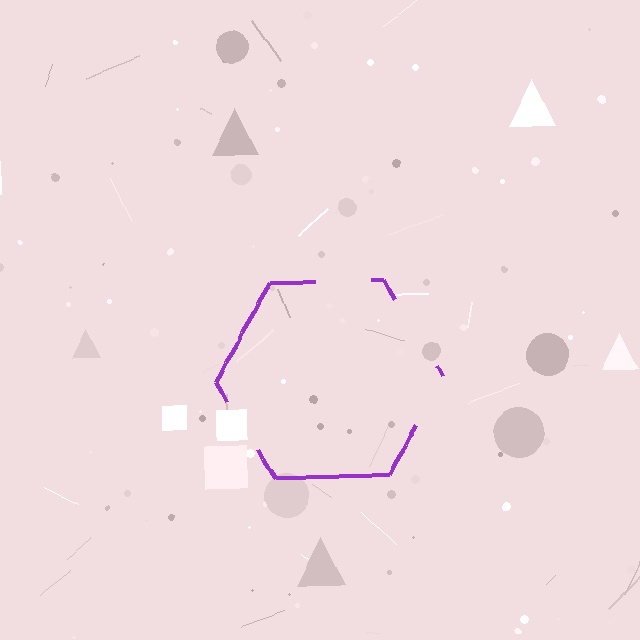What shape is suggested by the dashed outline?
The dashed outline suggests a hexagon.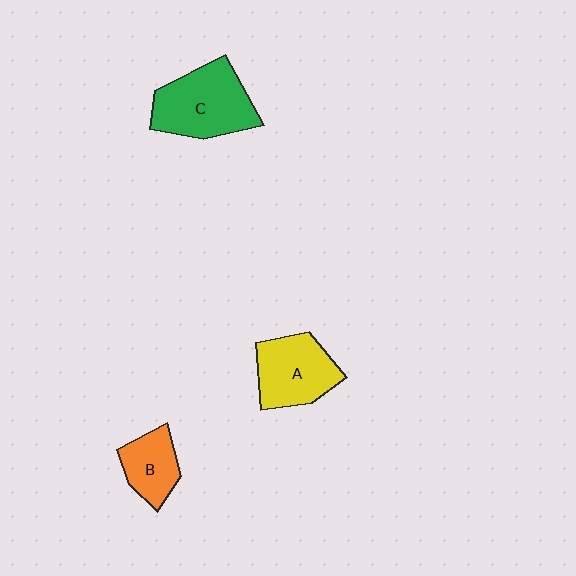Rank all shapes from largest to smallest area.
From largest to smallest: C (green), A (yellow), B (orange).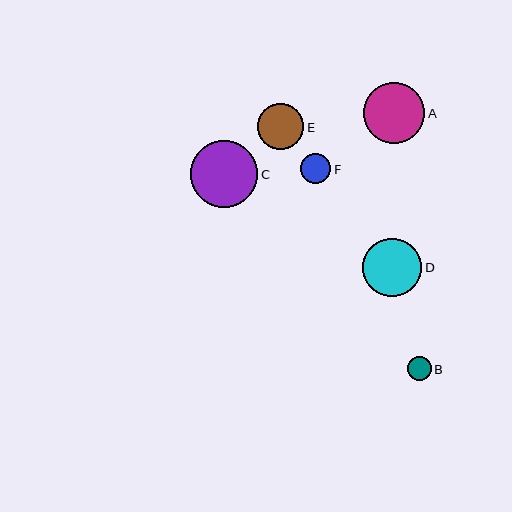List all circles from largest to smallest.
From largest to smallest: C, A, D, E, F, B.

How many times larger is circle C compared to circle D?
Circle C is approximately 1.1 times the size of circle D.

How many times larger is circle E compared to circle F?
Circle E is approximately 1.5 times the size of circle F.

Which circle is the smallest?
Circle B is the smallest with a size of approximately 24 pixels.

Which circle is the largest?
Circle C is the largest with a size of approximately 67 pixels.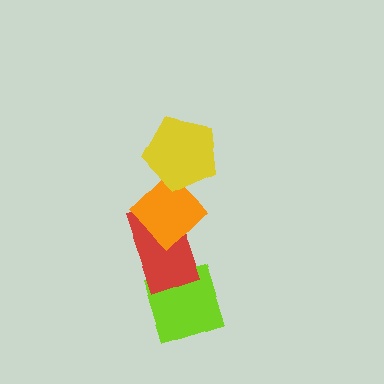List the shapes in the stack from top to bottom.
From top to bottom: the yellow pentagon, the orange diamond, the red rectangle, the lime diamond.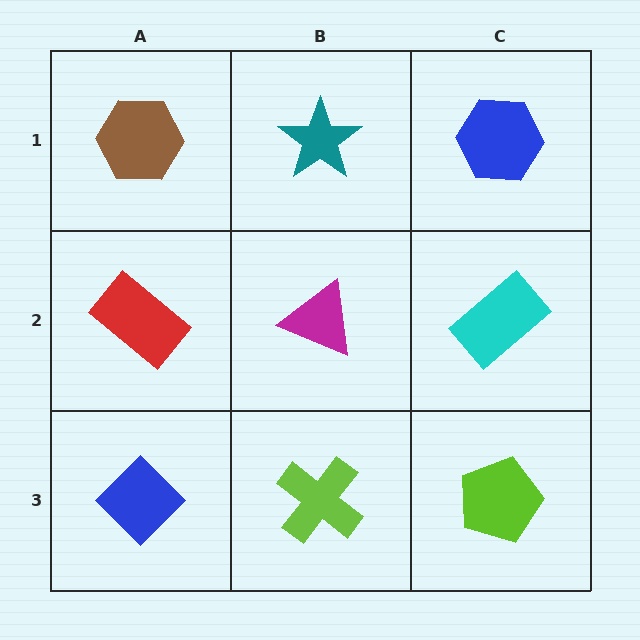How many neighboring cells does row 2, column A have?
3.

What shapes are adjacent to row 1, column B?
A magenta triangle (row 2, column B), a brown hexagon (row 1, column A), a blue hexagon (row 1, column C).